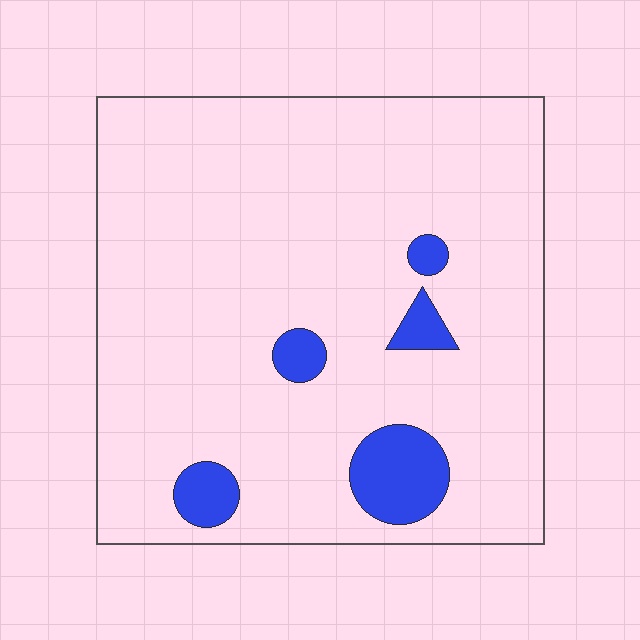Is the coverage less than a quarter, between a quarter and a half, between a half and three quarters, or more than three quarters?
Less than a quarter.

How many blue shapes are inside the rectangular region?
5.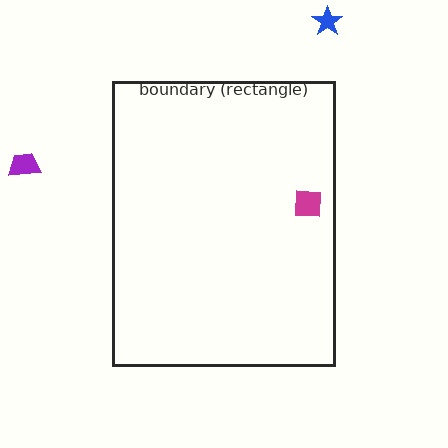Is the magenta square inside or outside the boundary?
Inside.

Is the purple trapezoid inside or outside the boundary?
Outside.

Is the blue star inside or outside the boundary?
Outside.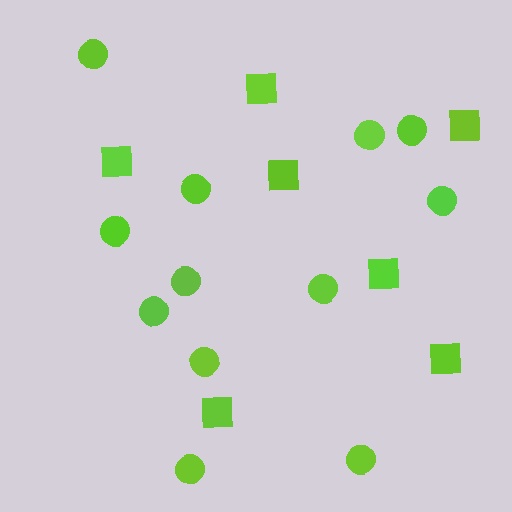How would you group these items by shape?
There are 2 groups: one group of circles (12) and one group of squares (7).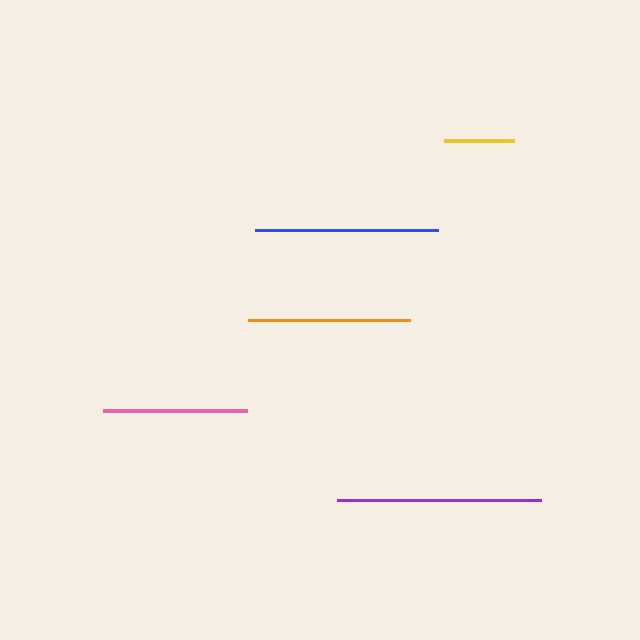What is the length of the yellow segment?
The yellow segment is approximately 70 pixels long.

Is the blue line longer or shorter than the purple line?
The purple line is longer than the blue line.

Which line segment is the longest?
The purple line is the longest at approximately 205 pixels.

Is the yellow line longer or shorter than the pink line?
The pink line is longer than the yellow line.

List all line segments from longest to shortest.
From longest to shortest: purple, blue, orange, pink, yellow.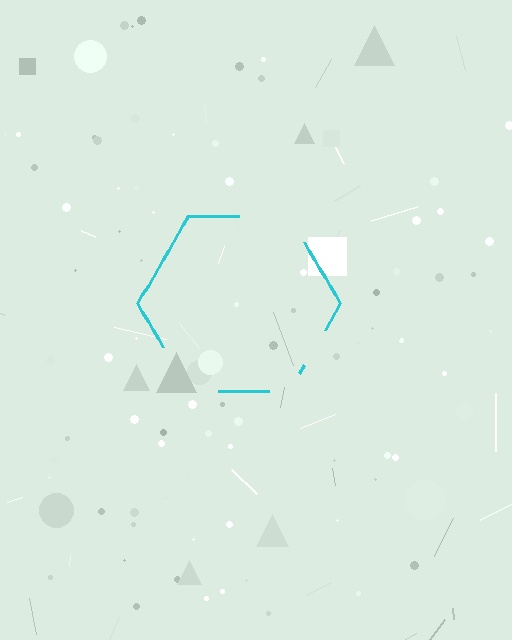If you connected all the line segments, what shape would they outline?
They would outline a hexagon.